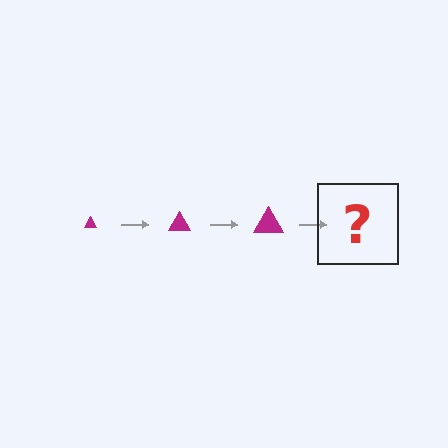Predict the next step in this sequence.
The next step is a magenta triangle, larger than the previous one.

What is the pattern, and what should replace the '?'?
The pattern is that the triangle gets progressively larger each step. The '?' should be a magenta triangle, larger than the previous one.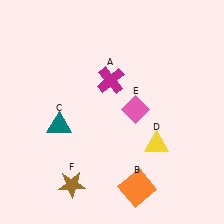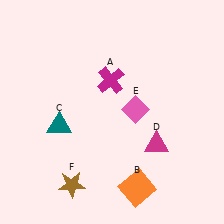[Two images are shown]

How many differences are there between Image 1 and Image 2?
There is 1 difference between the two images.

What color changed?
The triangle (D) changed from yellow in Image 1 to magenta in Image 2.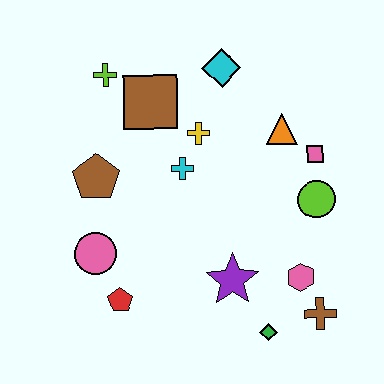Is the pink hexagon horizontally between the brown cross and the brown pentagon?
Yes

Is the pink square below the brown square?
Yes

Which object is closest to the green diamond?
The brown cross is closest to the green diamond.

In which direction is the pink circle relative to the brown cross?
The pink circle is to the left of the brown cross.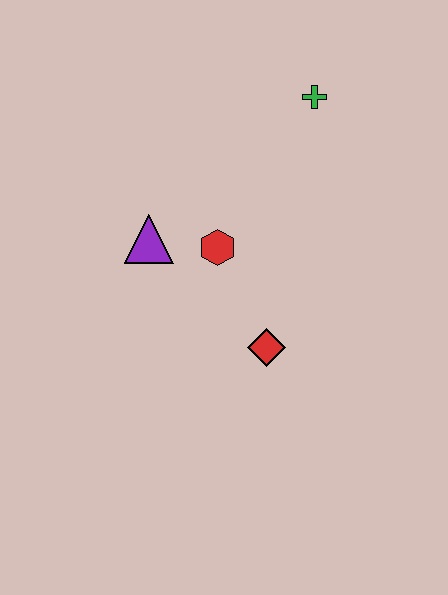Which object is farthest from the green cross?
The red diamond is farthest from the green cross.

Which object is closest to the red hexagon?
The purple triangle is closest to the red hexagon.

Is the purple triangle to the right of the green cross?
No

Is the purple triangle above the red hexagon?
Yes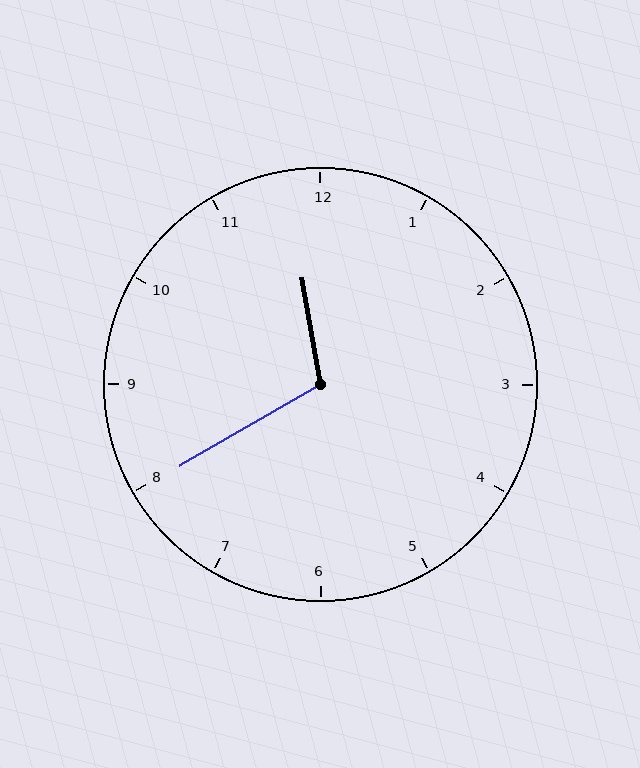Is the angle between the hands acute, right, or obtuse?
It is obtuse.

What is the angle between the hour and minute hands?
Approximately 110 degrees.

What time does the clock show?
11:40.